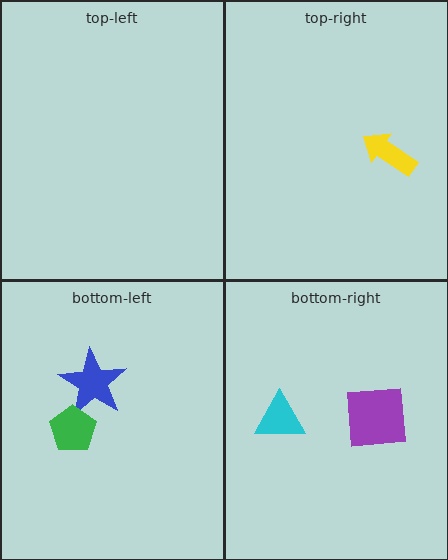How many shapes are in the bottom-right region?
2.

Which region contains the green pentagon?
The bottom-left region.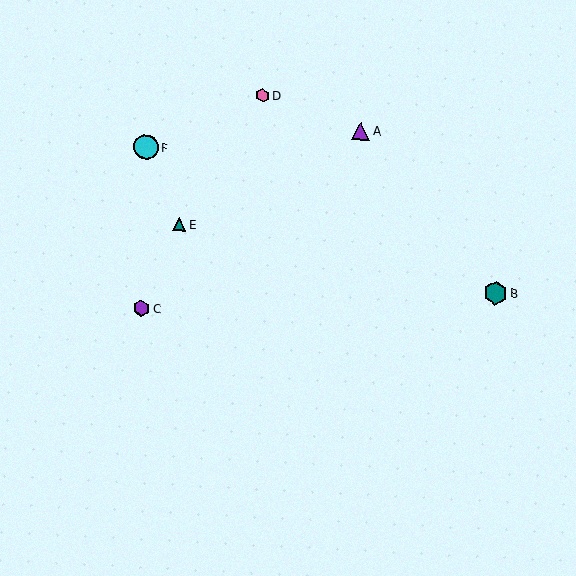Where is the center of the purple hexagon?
The center of the purple hexagon is at (141, 308).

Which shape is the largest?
The cyan circle (labeled F) is the largest.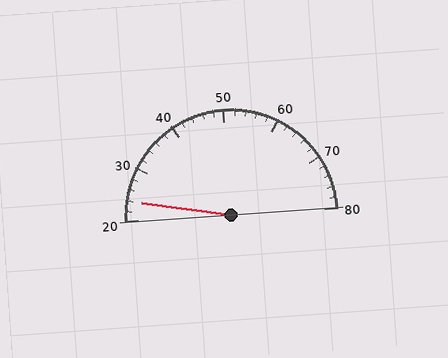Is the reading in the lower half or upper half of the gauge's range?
The reading is in the lower half of the range (20 to 80).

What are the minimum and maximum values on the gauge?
The gauge ranges from 20 to 80.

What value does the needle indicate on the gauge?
The needle indicates approximately 24.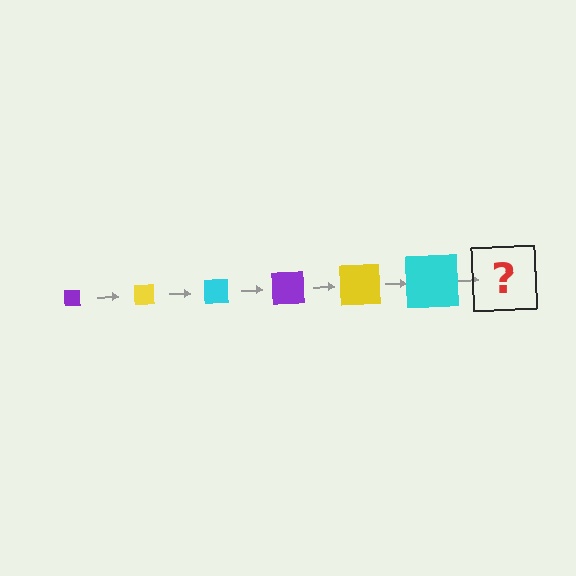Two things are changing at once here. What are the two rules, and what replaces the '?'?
The two rules are that the square grows larger each step and the color cycles through purple, yellow, and cyan. The '?' should be a purple square, larger than the previous one.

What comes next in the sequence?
The next element should be a purple square, larger than the previous one.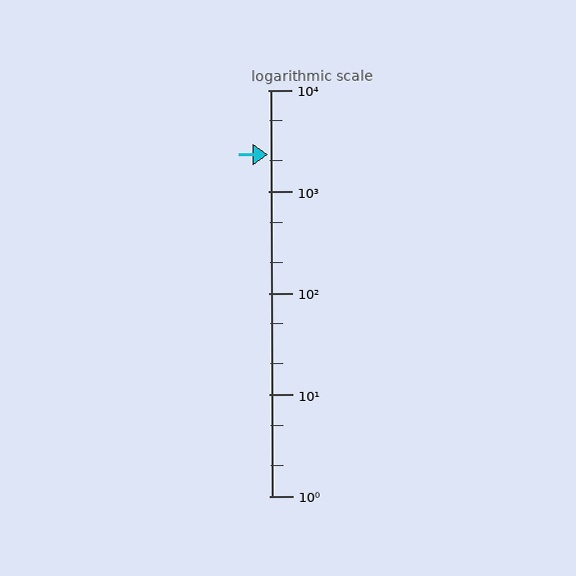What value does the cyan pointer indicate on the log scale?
The pointer indicates approximately 2300.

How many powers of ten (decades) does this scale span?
The scale spans 4 decades, from 1 to 10000.